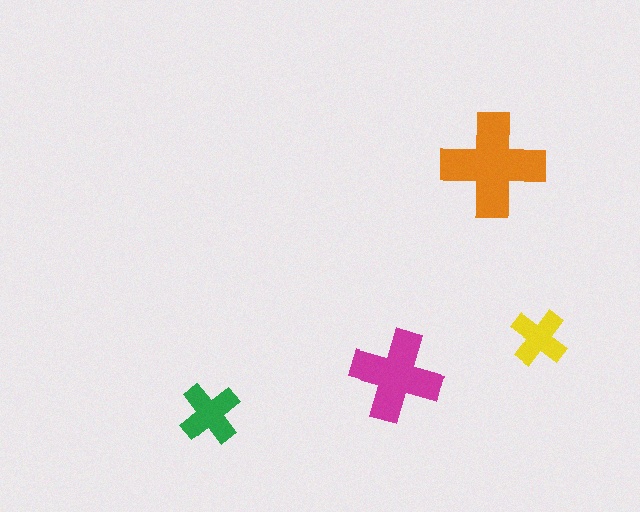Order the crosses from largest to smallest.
the orange one, the magenta one, the green one, the yellow one.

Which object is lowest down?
The green cross is bottommost.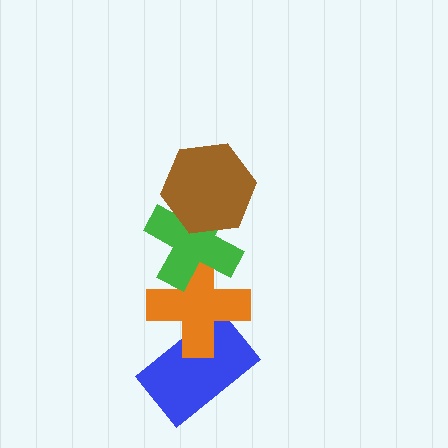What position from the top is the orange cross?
The orange cross is 3rd from the top.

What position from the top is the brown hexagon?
The brown hexagon is 1st from the top.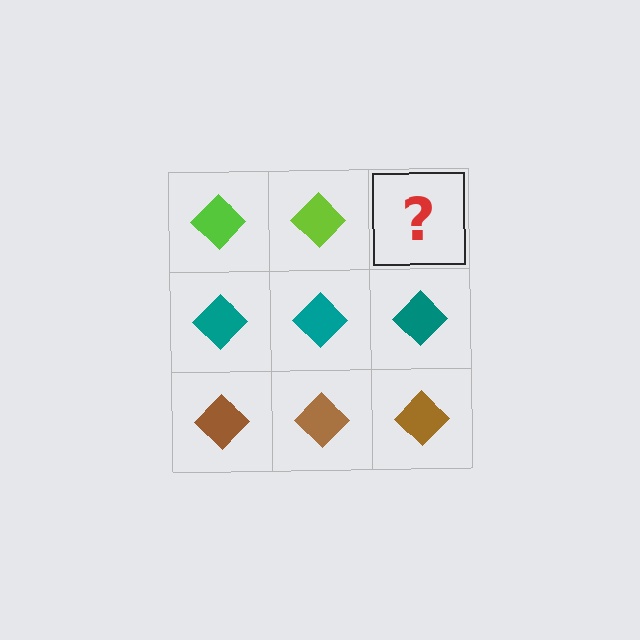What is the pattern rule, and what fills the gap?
The rule is that each row has a consistent color. The gap should be filled with a lime diamond.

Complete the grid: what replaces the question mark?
The question mark should be replaced with a lime diamond.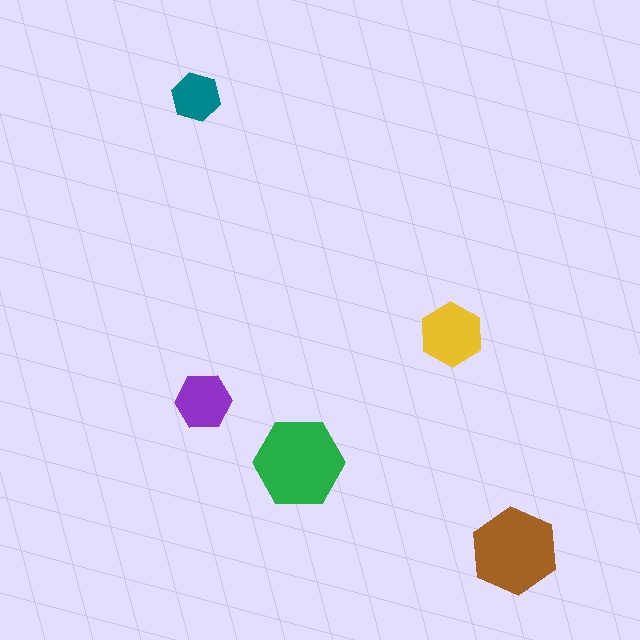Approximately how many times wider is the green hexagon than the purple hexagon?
About 1.5 times wider.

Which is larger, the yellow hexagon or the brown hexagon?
The brown one.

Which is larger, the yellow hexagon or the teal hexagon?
The yellow one.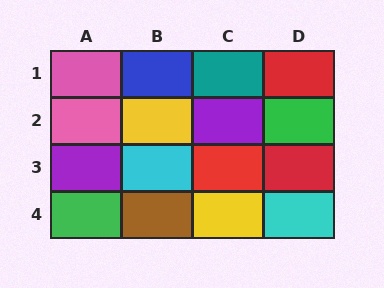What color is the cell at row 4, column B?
Brown.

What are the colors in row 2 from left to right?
Pink, yellow, purple, green.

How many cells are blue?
1 cell is blue.